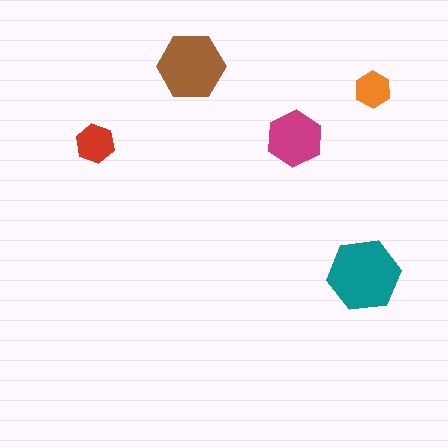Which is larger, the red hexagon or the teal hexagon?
The teal one.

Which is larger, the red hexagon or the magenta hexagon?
The magenta one.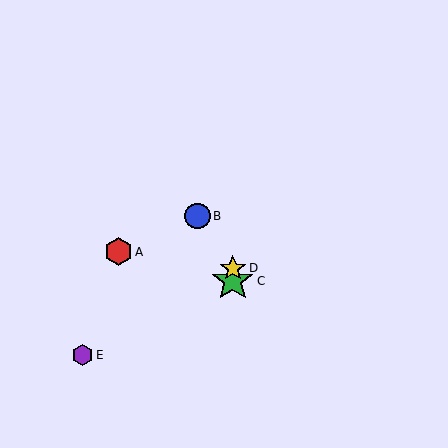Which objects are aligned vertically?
Objects C, D are aligned vertically.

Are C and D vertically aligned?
Yes, both are at x≈233.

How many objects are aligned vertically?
2 objects (C, D) are aligned vertically.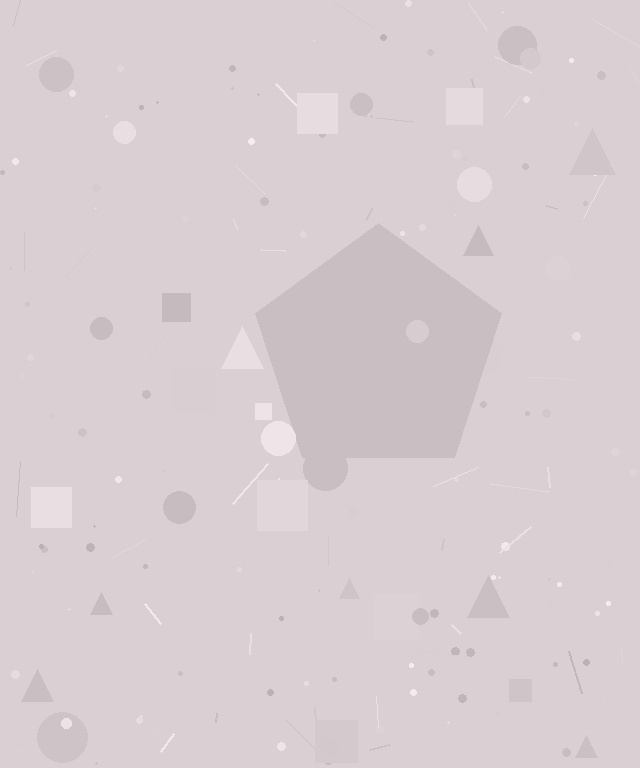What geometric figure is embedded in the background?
A pentagon is embedded in the background.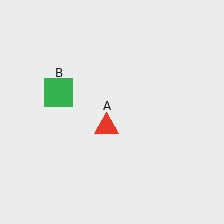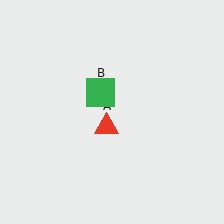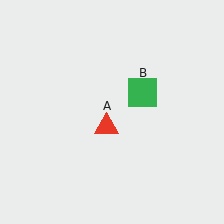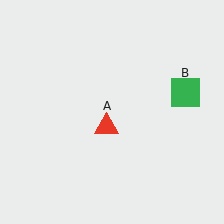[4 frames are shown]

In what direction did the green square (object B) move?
The green square (object B) moved right.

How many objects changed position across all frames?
1 object changed position: green square (object B).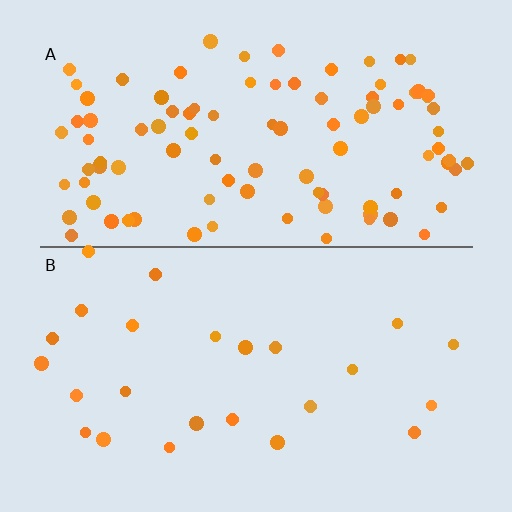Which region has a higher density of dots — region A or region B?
A (the top).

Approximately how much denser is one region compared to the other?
Approximately 3.9× — region A over region B.